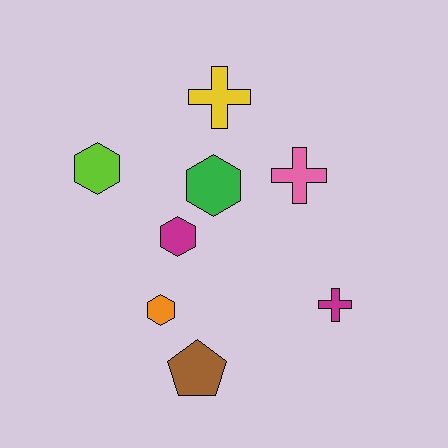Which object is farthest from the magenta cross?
The lime hexagon is farthest from the magenta cross.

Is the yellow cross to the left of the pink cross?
Yes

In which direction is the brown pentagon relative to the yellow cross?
The brown pentagon is below the yellow cross.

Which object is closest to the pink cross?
The green hexagon is closest to the pink cross.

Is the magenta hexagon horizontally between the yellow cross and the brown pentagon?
No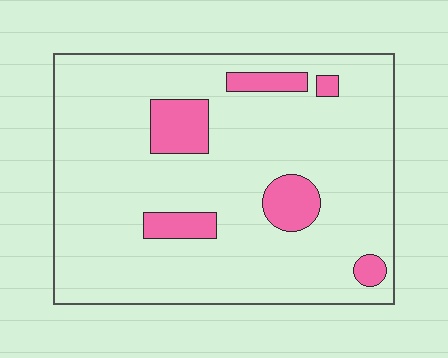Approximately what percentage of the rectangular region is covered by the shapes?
Approximately 15%.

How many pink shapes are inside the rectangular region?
6.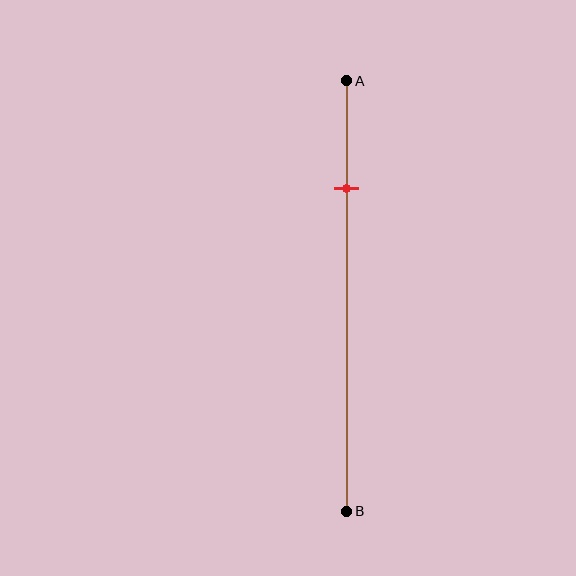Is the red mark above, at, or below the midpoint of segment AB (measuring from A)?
The red mark is above the midpoint of segment AB.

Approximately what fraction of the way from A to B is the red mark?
The red mark is approximately 25% of the way from A to B.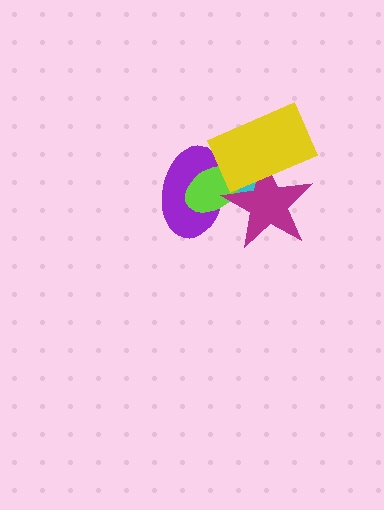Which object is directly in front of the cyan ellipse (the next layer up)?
The purple ellipse is directly in front of the cyan ellipse.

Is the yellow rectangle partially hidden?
No, no other shape covers it.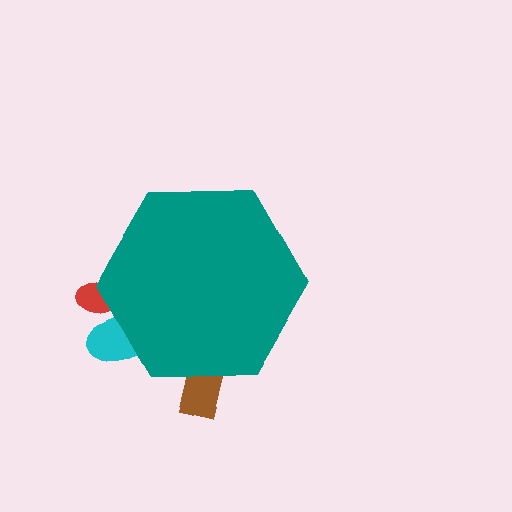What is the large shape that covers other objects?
A teal hexagon.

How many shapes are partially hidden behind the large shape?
3 shapes are partially hidden.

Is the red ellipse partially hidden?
Yes, the red ellipse is partially hidden behind the teal hexagon.